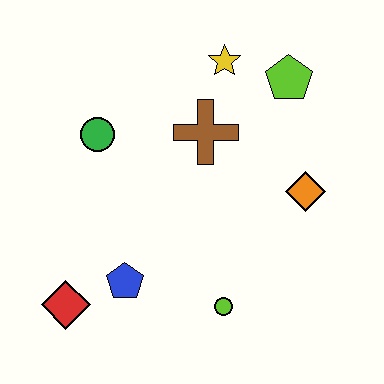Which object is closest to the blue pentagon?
The red diamond is closest to the blue pentagon.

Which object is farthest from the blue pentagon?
The lime pentagon is farthest from the blue pentagon.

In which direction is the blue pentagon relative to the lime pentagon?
The blue pentagon is below the lime pentagon.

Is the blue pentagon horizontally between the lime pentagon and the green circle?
Yes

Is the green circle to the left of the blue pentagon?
Yes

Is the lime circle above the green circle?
No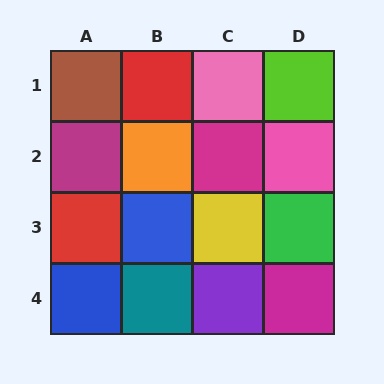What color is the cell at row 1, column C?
Pink.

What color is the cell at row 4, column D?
Magenta.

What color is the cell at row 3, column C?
Yellow.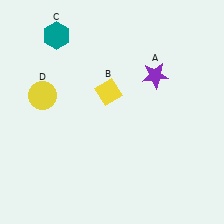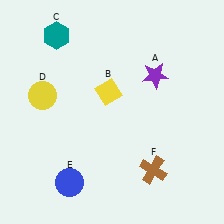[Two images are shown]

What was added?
A blue circle (E), a brown cross (F) were added in Image 2.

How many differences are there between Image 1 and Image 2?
There are 2 differences between the two images.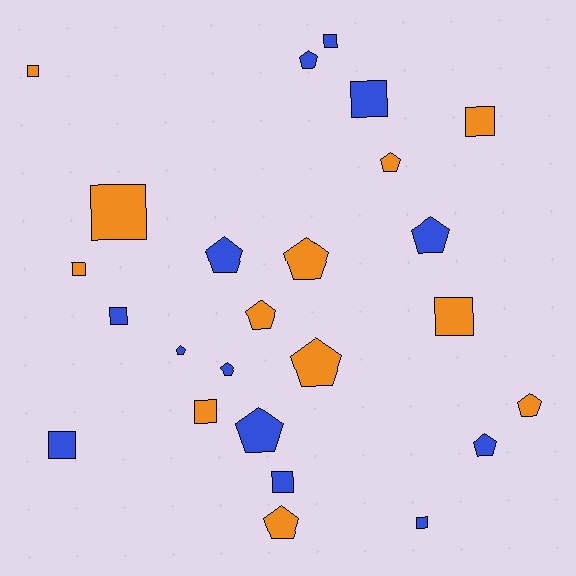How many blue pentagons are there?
There are 7 blue pentagons.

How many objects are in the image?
There are 25 objects.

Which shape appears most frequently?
Pentagon, with 13 objects.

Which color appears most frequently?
Blue, with 13 objects.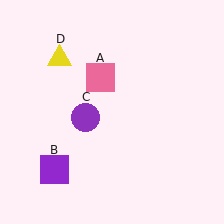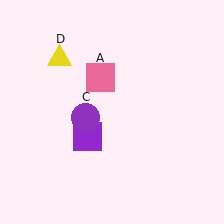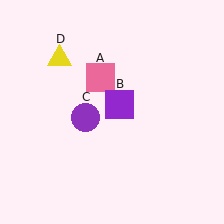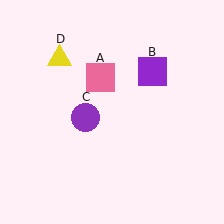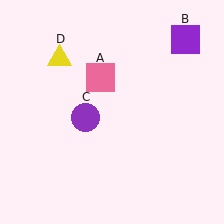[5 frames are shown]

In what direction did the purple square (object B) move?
The purple square (object B) moved up and to the right.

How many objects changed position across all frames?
1 object changed position: purple square (object B).